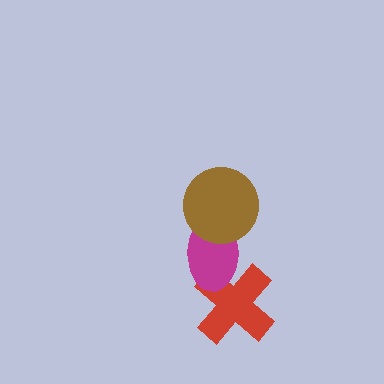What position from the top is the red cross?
The red cross is 3rd from the top.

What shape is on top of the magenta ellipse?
The brown circle is on top of the magenta ellipse.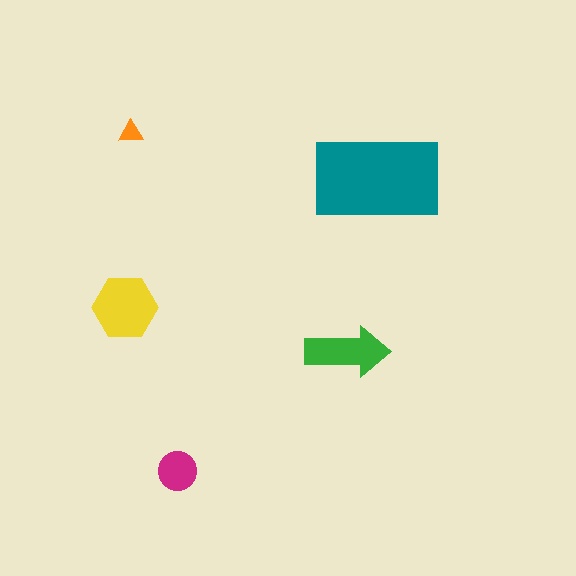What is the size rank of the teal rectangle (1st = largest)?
1st.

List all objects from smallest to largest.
The orange triangle, the magenta circle, the green arrow, the yellow hexagon, the teal rectangle.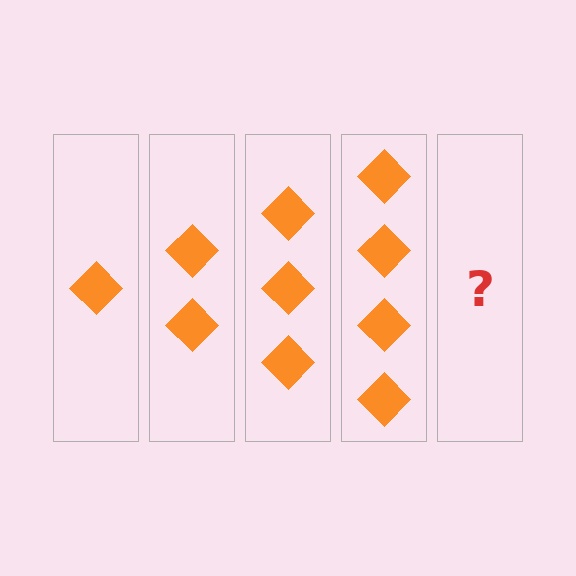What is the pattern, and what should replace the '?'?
The pattern is that each step adds one more diamond. The '?' should be 5 diamonds.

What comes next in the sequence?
The next element should be 5 diamonds.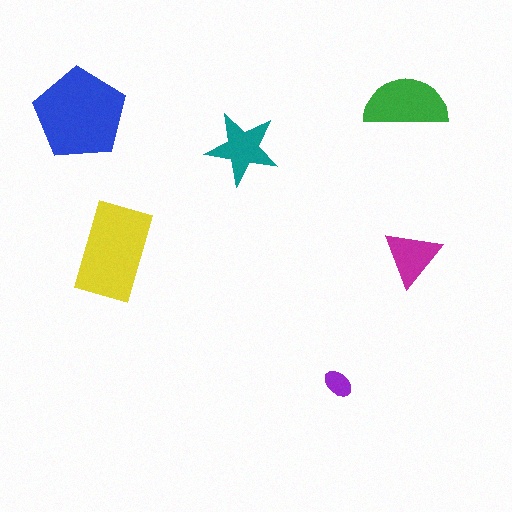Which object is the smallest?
The purple ellipse.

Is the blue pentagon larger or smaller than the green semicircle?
Larger.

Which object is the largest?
The blue pentagon.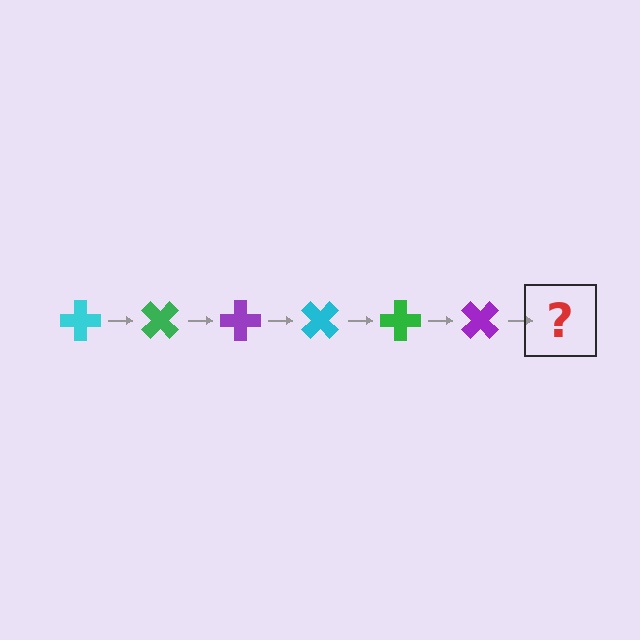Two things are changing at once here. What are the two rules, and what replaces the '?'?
The two rules are that it rotates 45 degrees each step and the color cycles through cyan, green, and purple. The '?' should be a cyan cross, rotated 270 degrees from the start.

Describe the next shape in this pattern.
It should be a cyan cross, rotated 270 degrees from the start.